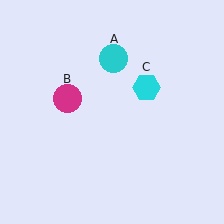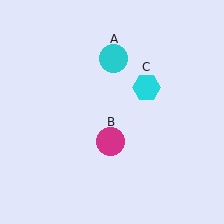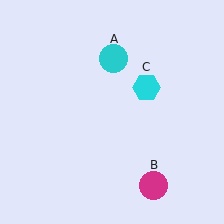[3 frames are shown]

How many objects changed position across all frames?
1 object changed position: magenta circle (object B).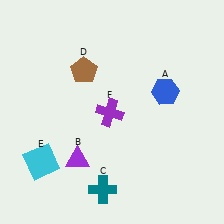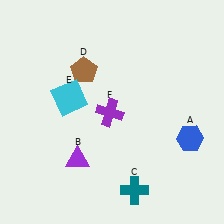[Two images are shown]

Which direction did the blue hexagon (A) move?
The blue hexagon (A) moved down.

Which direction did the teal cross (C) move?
The teal cross (C) moved right.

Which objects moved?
The objects that moved are: the blue hexagon (A), the teal cross (C), the cyan square (E).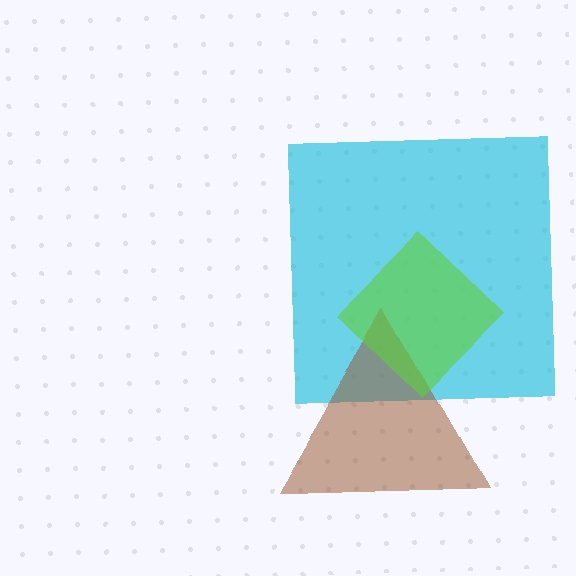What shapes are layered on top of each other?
The layered shapes are: a cyan square, a brown triangle, a lime diamond.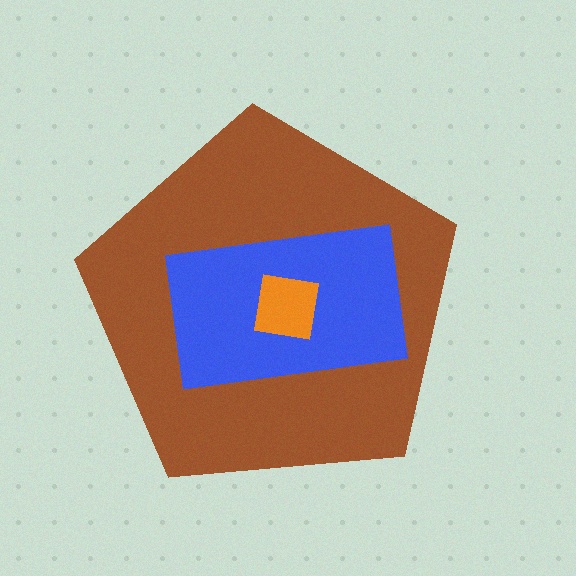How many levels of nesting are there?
3.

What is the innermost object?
The orange square.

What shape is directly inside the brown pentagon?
The blue rectangle.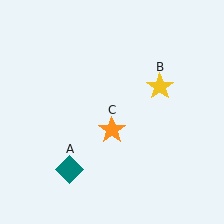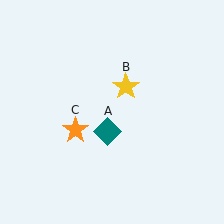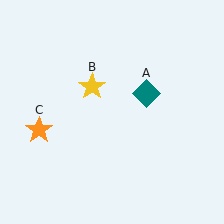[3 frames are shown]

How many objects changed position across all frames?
3 objects changed position: teal diamond (object A), yellow star (object B), orange star (object C).